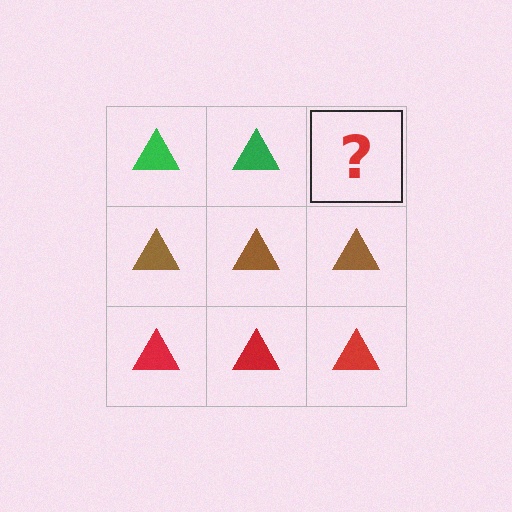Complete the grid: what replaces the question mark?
The question mark should be replaced with a green triangle.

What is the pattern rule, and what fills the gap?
The rule is that each row has a consistent color. The gap should be filled with a green triangle.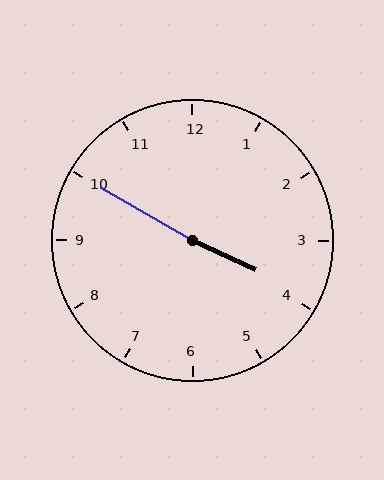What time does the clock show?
3:50.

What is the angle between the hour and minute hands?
Approximately 175 degrees.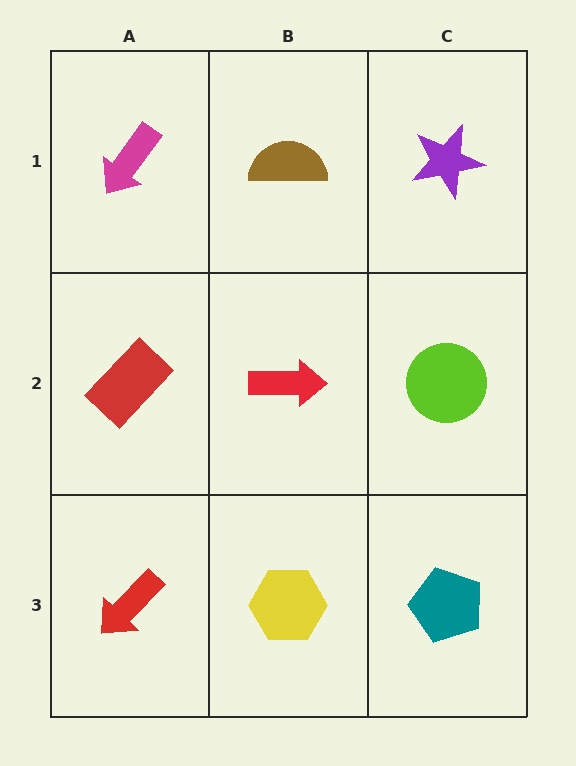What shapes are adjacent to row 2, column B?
A brown semicircle (row 1, column B), a yellow hexagon (row 3, column B), a red rectangle (row 2, column A), a lime circle (row 2, column C).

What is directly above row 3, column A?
A red rectangle.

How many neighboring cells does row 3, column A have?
2.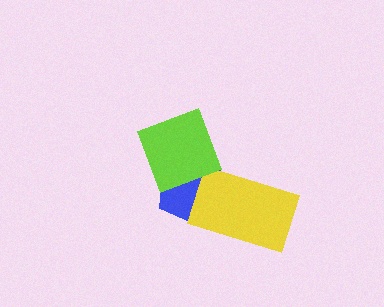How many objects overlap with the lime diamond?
1 object overlaps with the lime diamond.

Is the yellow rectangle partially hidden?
No, no other shape covers it.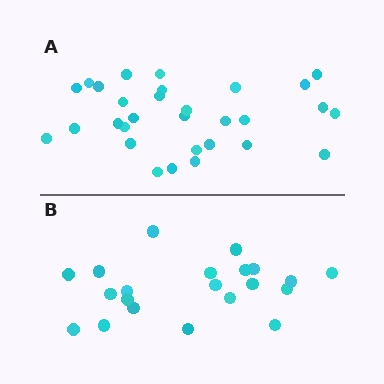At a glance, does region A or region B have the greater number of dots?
Region A (the top region) has more dots.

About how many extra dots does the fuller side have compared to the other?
Region A has roughly 8 or so more dots than region B.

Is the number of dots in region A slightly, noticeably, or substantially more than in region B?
Region A has noticeably more, but not dramatically so. The ratio is roughly 1.4 to 1.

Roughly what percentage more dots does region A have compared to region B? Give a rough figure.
About 45% more.